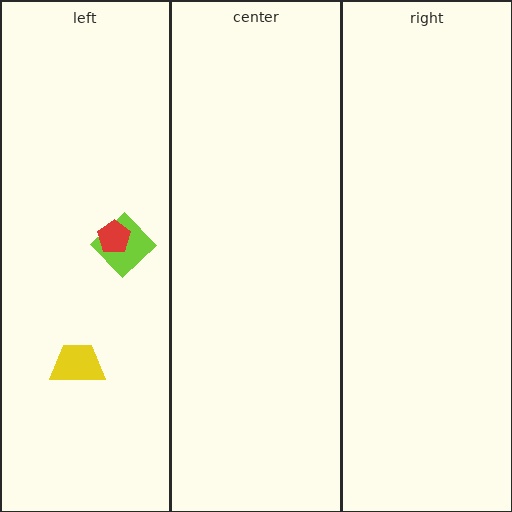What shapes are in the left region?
The yellow trapezoid, the lime diamond, the red pentagon.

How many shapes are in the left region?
3.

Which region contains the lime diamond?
The left region.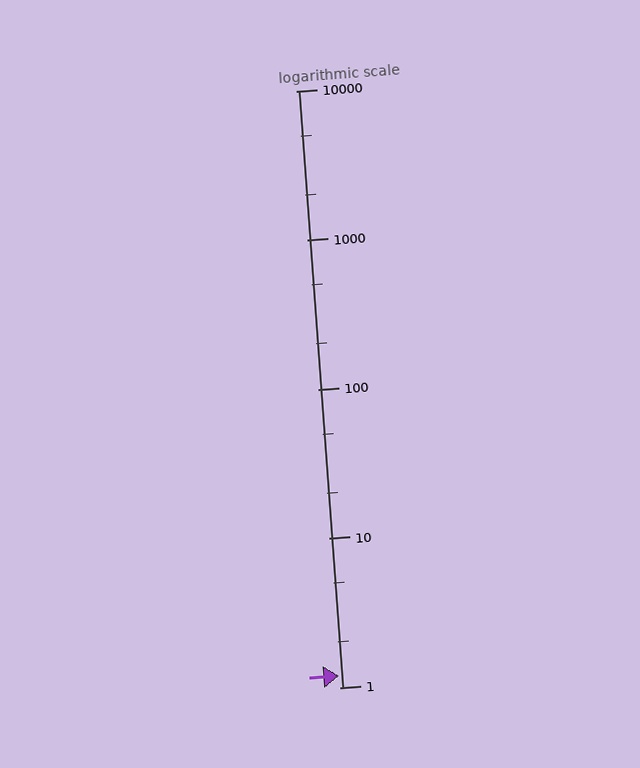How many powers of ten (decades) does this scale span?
The scale spans 4 decades, from 1 to 10000.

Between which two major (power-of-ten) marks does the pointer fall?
The pointer is between 1 and 10.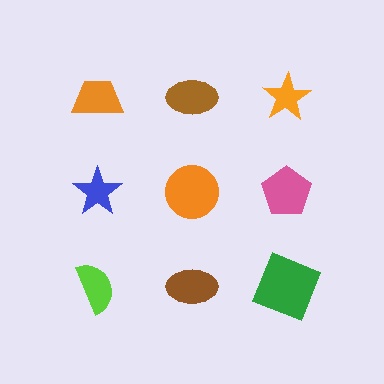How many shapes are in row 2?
3 shapes.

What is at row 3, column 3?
A green square.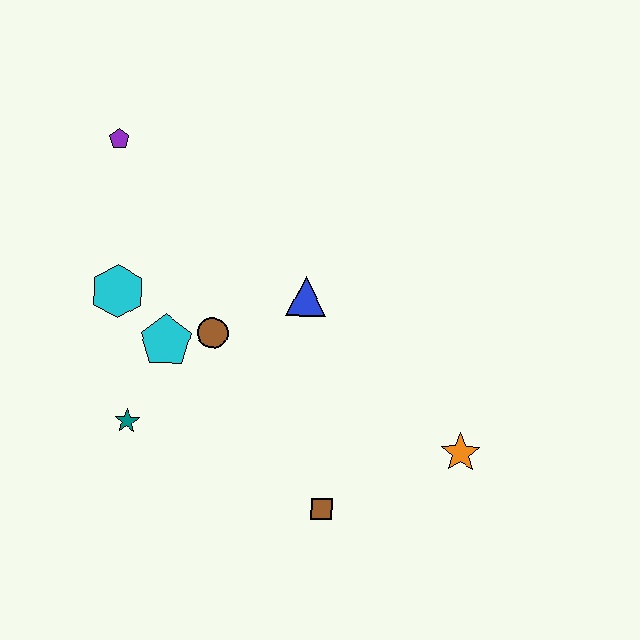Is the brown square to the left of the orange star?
Yes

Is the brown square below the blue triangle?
Yes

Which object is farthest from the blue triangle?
The purple pentagon is farthest from the blue triangle.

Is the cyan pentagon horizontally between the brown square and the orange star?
No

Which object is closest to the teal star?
The cyan pentagon is closest to the teal star.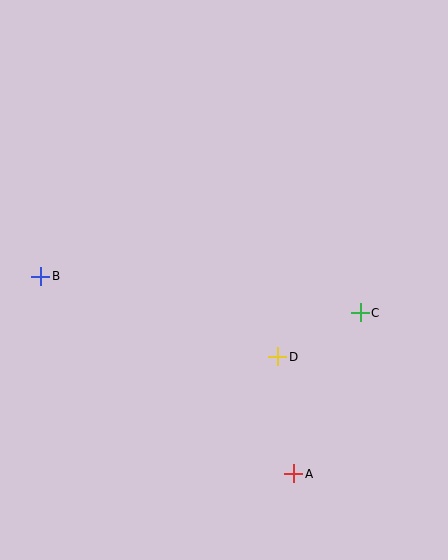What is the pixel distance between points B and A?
The distance between B and A is 321 pixels.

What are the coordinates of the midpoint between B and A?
The midpoint between B and A is at (167, 375).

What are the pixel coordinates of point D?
Point D is at (278, 357).